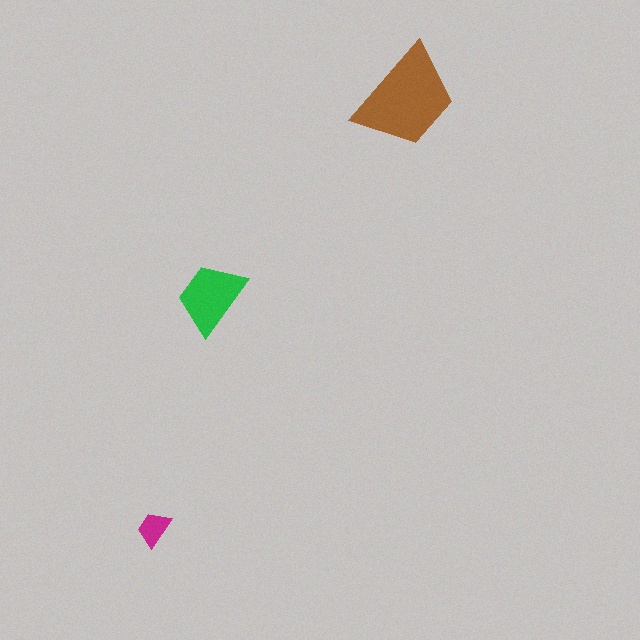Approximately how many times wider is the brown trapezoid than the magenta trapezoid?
About 3 times wider.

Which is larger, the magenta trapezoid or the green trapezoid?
The green one.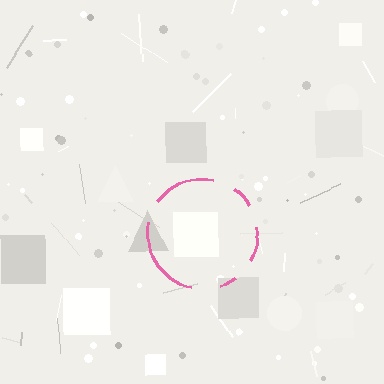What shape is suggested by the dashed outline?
The dashed outline suggests a circle.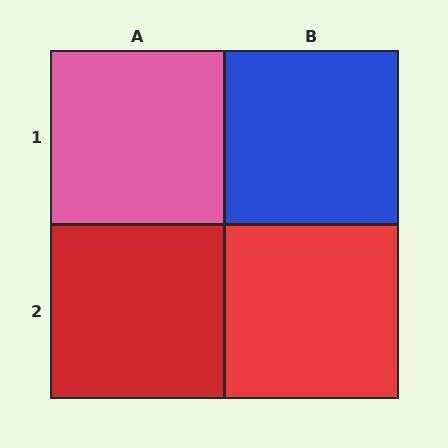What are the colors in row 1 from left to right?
Pink, blue.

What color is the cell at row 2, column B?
Red.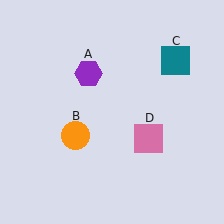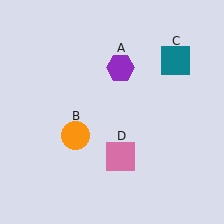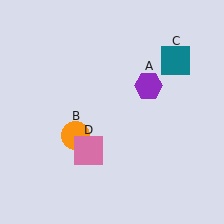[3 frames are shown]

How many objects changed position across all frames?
2 objects changed position: purple hexagon (object A), pink square (object D).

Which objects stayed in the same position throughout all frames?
Orange circle (object B) and teal square (object C) remained stationary.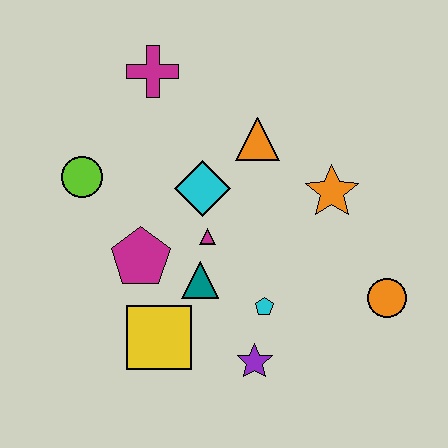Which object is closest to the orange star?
The orange triangle is closest to the orange star.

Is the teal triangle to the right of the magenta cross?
Yes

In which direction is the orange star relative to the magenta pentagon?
The orange star is to the right of the magenta pentagon.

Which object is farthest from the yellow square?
The magenta cross is farthest from the yellow square.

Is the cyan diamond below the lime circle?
Yes